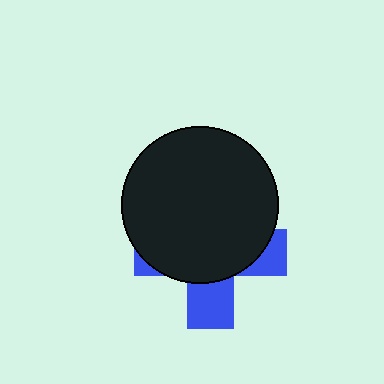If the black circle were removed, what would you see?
You would see the complete blue cross.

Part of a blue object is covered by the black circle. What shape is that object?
It is a cross.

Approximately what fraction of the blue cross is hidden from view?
Roughly 69% of the blue cross is hidden behind the black circle.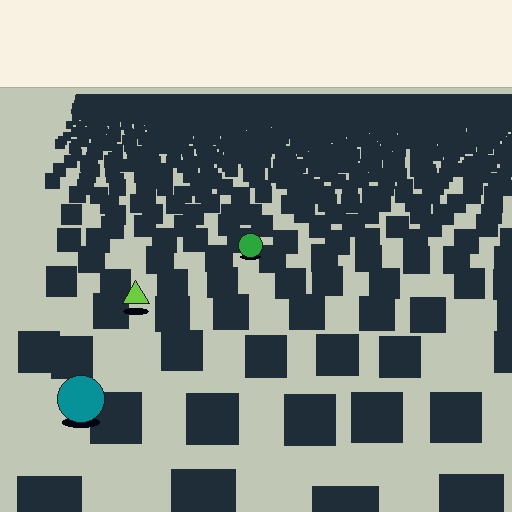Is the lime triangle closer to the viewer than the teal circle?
No. The teal circle is closer — you can tell from the texture gradient: the ground texture is coarser near it.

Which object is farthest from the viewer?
The green circle is farthest from the viewer. It appears smaller and the ground texture around it is denser.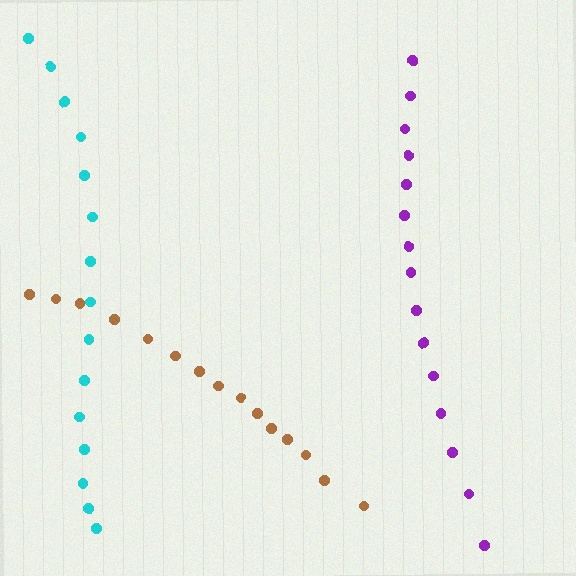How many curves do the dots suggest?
There are 3 distinct paths.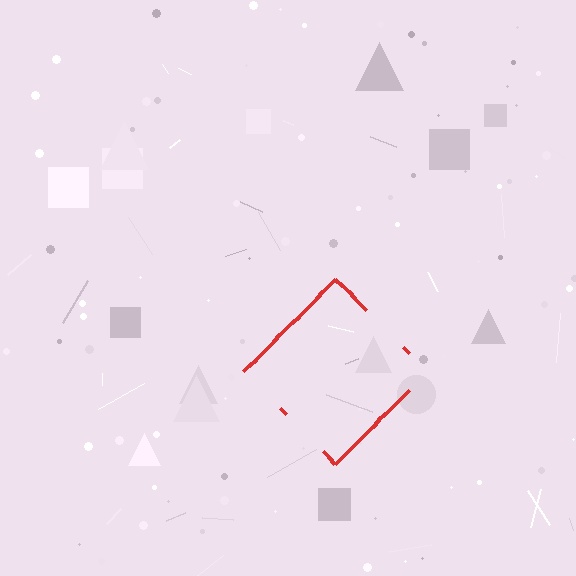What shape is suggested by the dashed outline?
The dashed outline suggests a diamond.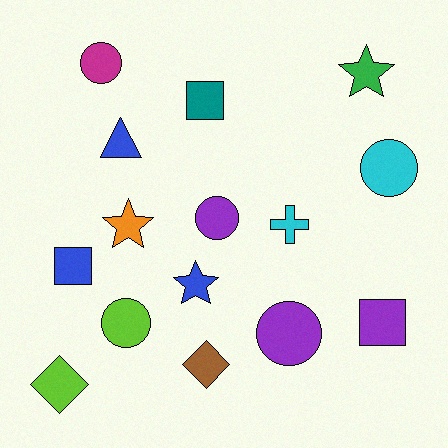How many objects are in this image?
There are 15 objects.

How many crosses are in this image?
There is 1 cross.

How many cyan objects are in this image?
There are 2 cyan objects.